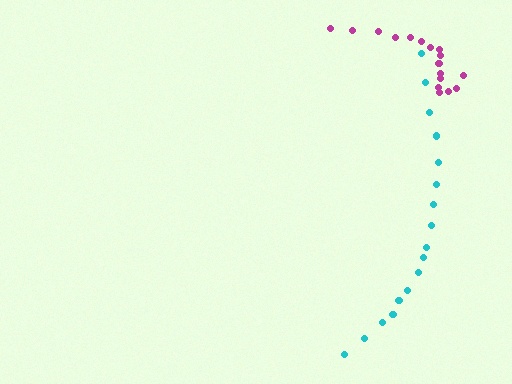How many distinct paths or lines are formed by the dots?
There are 2 distinct paths.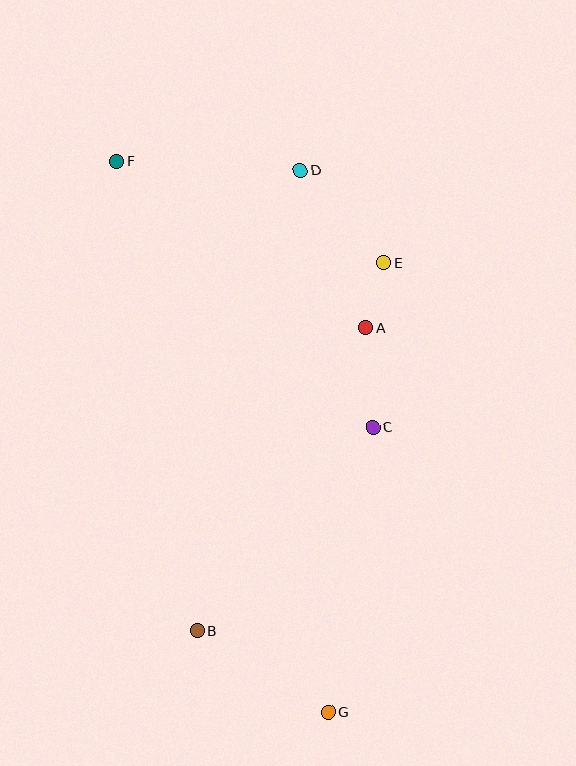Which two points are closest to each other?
Points A and E are closest to each other.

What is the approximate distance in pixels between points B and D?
The distance between B and D is approximately 472 pixels.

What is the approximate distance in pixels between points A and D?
The distance between A and D is approximately 171 pixels.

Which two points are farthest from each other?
Points F and G are farthest from each other.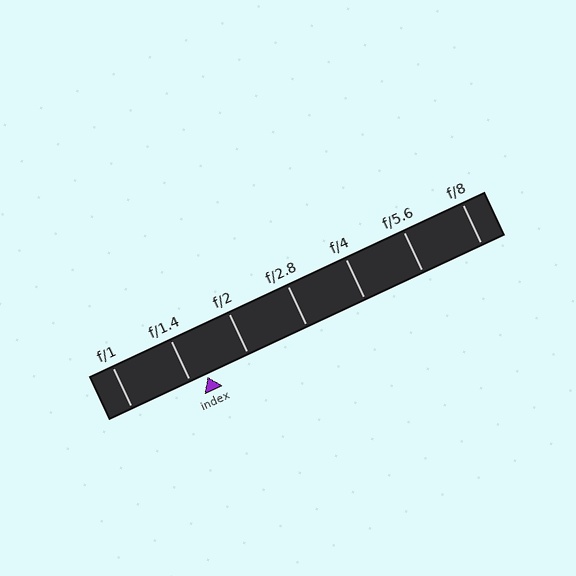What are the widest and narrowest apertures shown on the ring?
The widest aperture shown is f/1 and the narrowest is f/8.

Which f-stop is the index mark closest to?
The index mark is closest to f/1.4.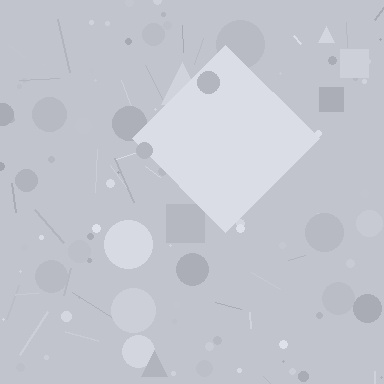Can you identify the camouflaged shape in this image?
The camouflaged shape is a diamond.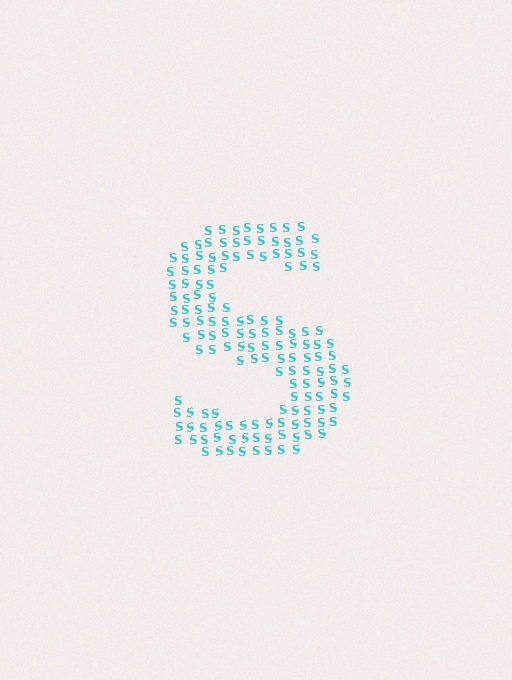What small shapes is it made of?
It is made of small letter S's.